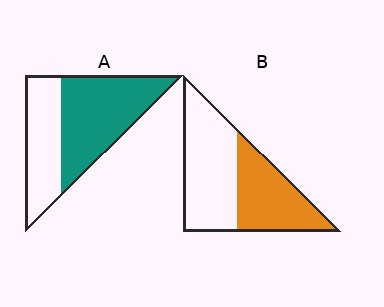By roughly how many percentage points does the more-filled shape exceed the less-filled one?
By roughly 15 percentage points (A over B).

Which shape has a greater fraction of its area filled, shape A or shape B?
Shape A.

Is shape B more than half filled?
No.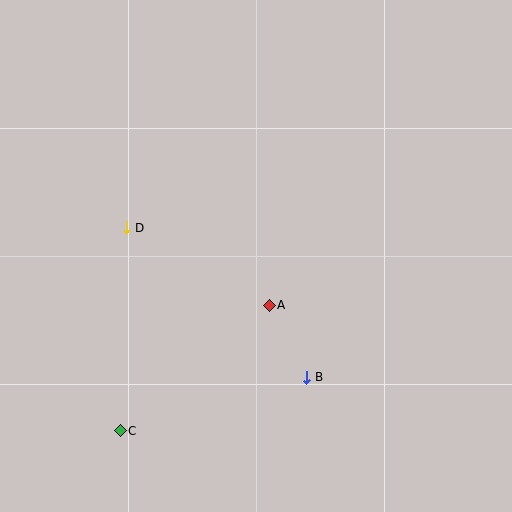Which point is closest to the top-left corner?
Point D is closest to the top-left corner.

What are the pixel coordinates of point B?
Point B is at (307, 377).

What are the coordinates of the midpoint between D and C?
The midpoint between D and C is at (124, 329).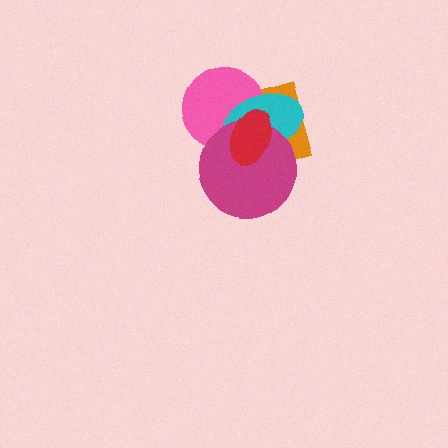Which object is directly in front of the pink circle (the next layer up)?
The cyan ellipse is directly in front of the pink circle.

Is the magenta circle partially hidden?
Yes, it is partially covered by another shape.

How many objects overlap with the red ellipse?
4 objects overlap with the red ellipse.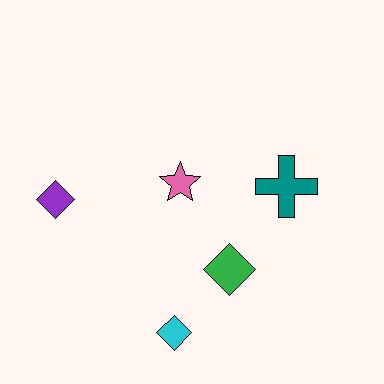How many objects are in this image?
There are 5 objects.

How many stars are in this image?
There is 1 star.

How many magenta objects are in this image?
There are no magenta objects.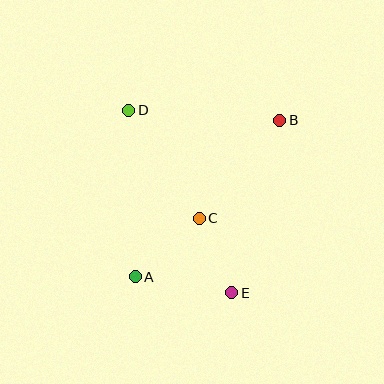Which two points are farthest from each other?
Points A and B are farthest from each other.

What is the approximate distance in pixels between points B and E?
The distance between B and E is approximately 180 pixels.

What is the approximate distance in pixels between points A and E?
The distance between A and E is approximately 98 pixels.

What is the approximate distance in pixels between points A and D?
The distance between A and D is approximately 167 pixels.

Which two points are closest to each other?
Points C and E are closest to each other.